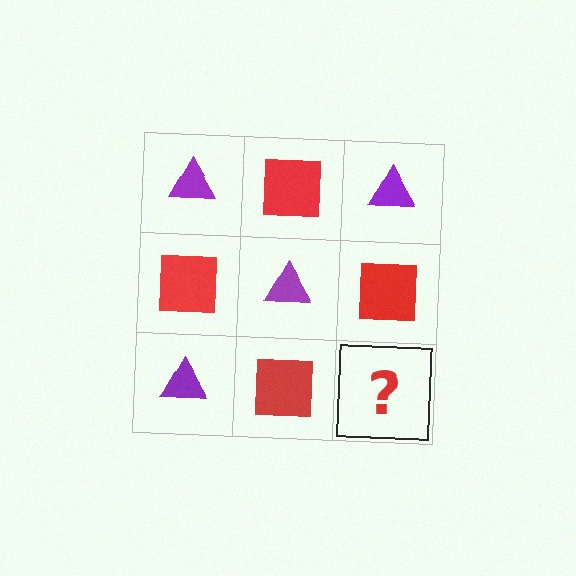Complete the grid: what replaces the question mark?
The question mark should be replaced with a purple triangle.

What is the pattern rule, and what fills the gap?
The rule is that it alternates purple triangle and red square in a checkerboard pattern. The gap should be filled with a purple triangle.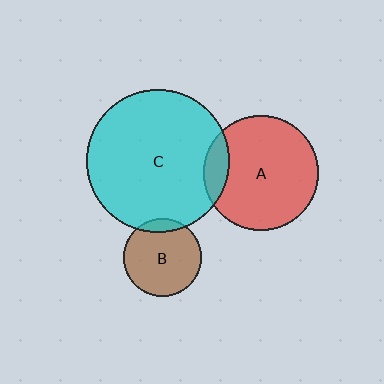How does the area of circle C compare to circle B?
Approximately 3.4 times.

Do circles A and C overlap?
Yes.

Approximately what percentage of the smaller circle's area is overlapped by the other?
Approximately 15%.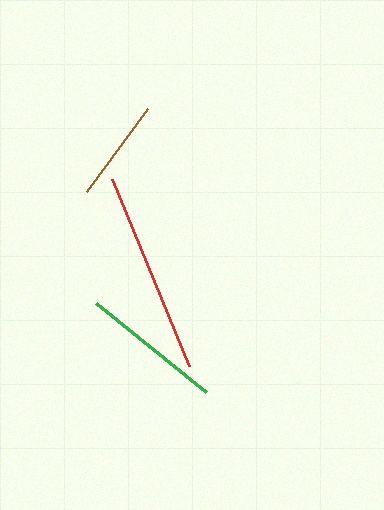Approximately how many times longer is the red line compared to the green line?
The red line is approximately 1.4 times the length of the green line.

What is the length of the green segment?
The green segment is approximately 141 pixels long.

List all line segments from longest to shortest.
From longest to shortest: red, green, brown.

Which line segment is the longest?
The red line is the longest at approximately 202 pixels.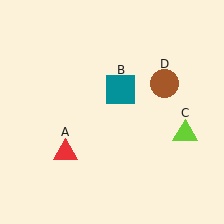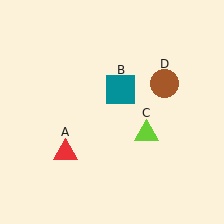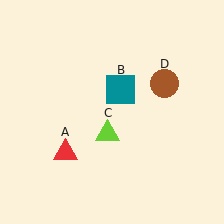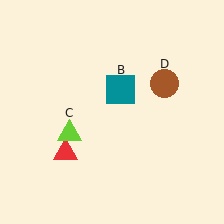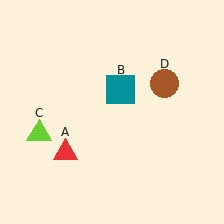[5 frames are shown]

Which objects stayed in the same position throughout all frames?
Red triangle (object A) and teal square (object B) and brown circle (object D) remained stationary.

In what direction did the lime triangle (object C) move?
The lime triangle (object C) moved left.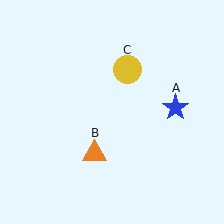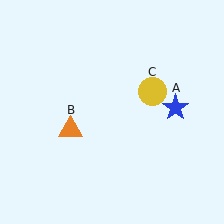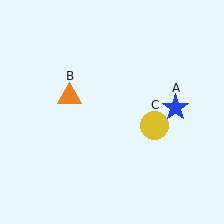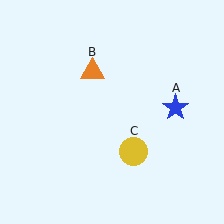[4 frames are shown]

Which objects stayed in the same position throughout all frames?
Blue star (object A) remained stationary.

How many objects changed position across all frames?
2 objects changed position: orange triangle (object B), yellow circle (object C).